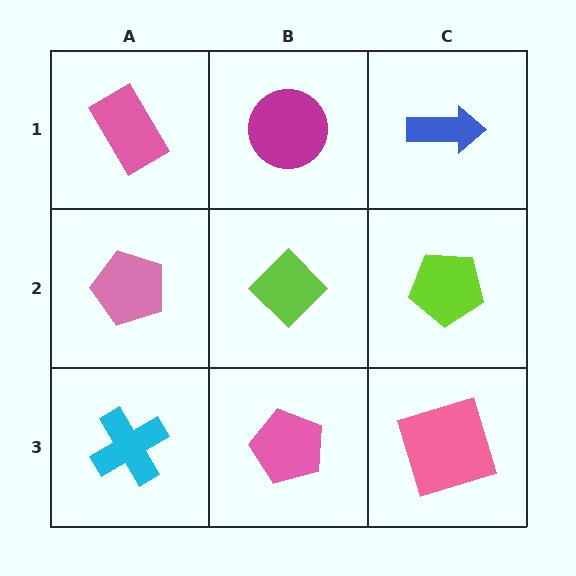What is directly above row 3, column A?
A pink pentagon.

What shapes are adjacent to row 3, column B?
A lime diamond (row 2, column B), a cyan cross (row 3, column A), a pink square (row 3, column C).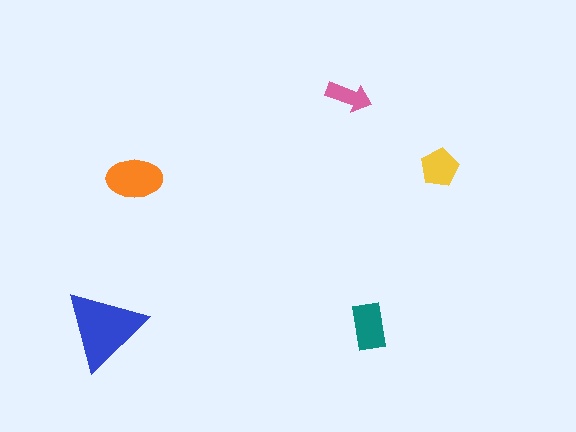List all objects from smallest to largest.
The pink arrow, the yellow pentagon, the teal rectangle, the orange ellipse, the blue triangle.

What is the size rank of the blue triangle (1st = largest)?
1st.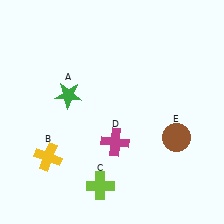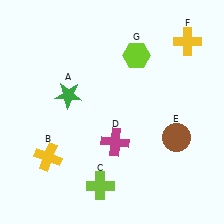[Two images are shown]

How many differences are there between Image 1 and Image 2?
There are 2 differences between the two images.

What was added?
A yellow cross (F), a lime hexagon (G) were added in Image 2.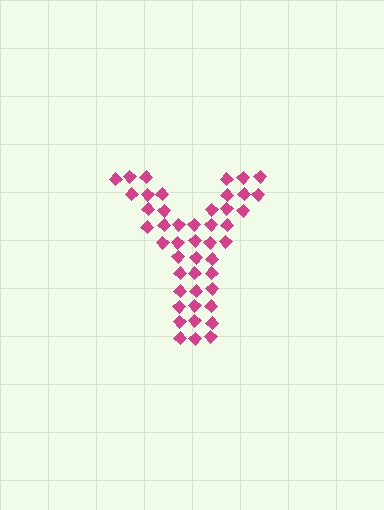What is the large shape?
The large shape is the letter Y.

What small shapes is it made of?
It is made of small diamonds.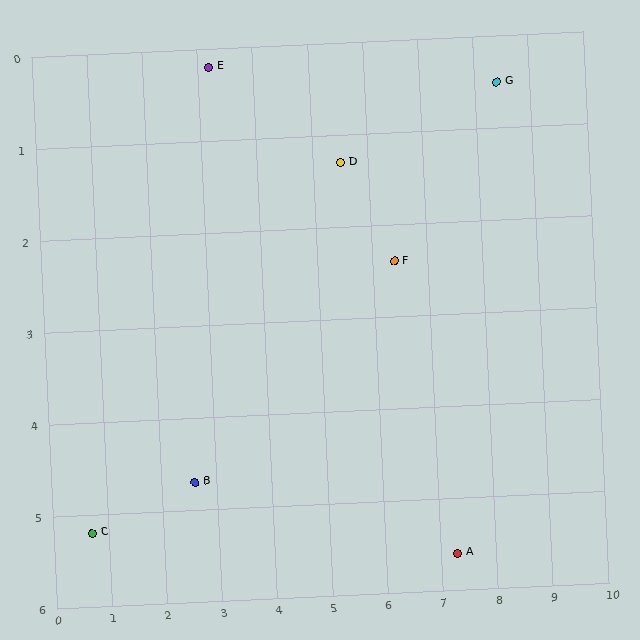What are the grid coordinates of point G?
Point G is at approximately (8.4, 0.5).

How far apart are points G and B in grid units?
Points G and B are about 7.2 grid units apart.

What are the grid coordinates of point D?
Point D is at approximately (5.5, 1.3).